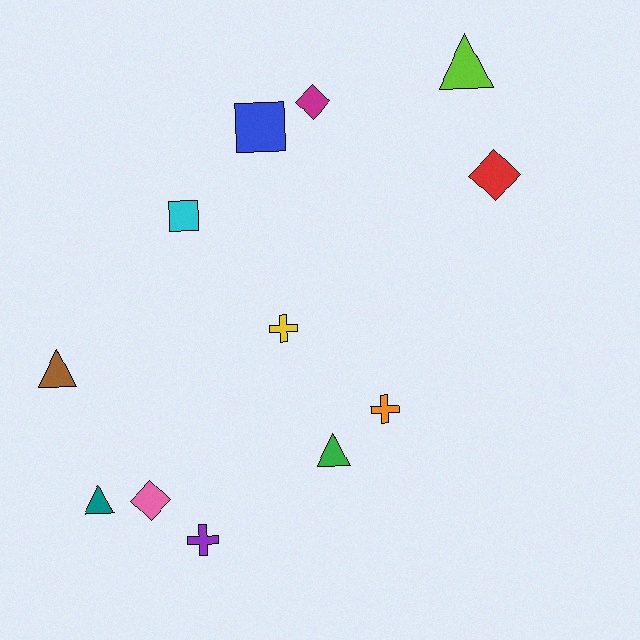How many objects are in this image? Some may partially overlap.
There are 12 objects.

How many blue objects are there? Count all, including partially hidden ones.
There is 1 blue object.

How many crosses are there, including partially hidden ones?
There are 3 crosses.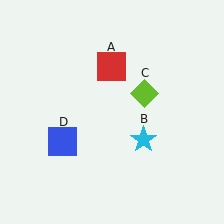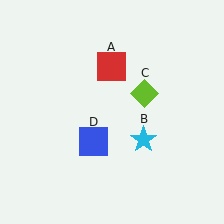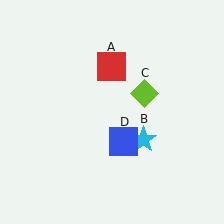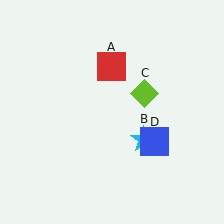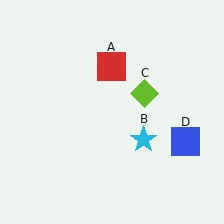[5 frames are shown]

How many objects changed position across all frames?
1 object changed position: blue square (object D).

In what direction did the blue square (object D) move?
The blue square (object D) moved right.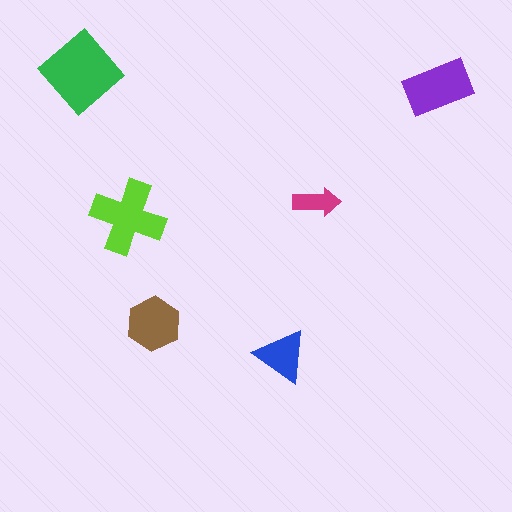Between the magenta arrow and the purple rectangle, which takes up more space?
The purple rectangle.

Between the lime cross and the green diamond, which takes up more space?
The green diamond.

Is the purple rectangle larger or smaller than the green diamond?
Smaller.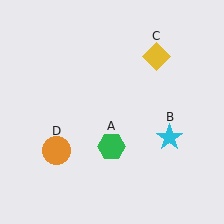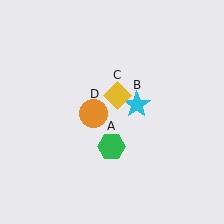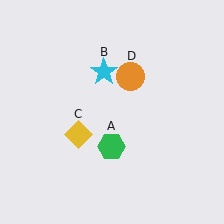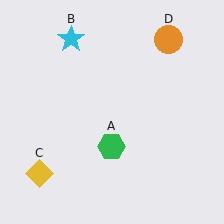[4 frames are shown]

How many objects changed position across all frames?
3 objects changed position: cyan star (object B), yellow diamond (object C), orange circle (object D).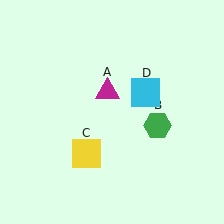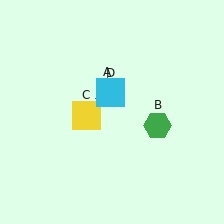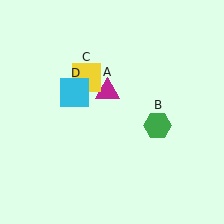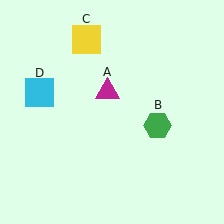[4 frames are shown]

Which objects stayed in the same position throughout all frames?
Magenta triangle (object A) and green hexagon (object B) remained stationary.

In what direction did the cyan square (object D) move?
The cyan square (object D) moved left.